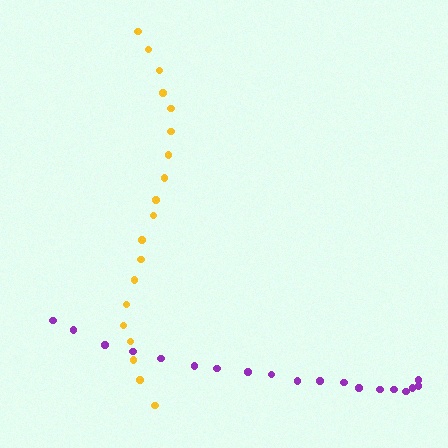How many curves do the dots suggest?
There are 2 distinct paths.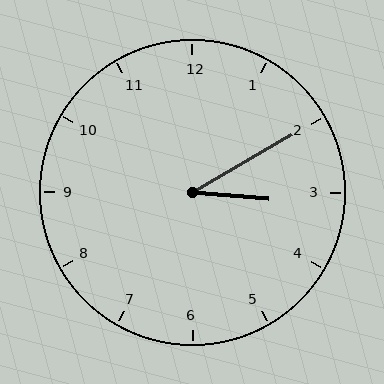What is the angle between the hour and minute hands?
Approximately 35 degrees.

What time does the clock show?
3:10.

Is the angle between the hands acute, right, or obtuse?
It is acute.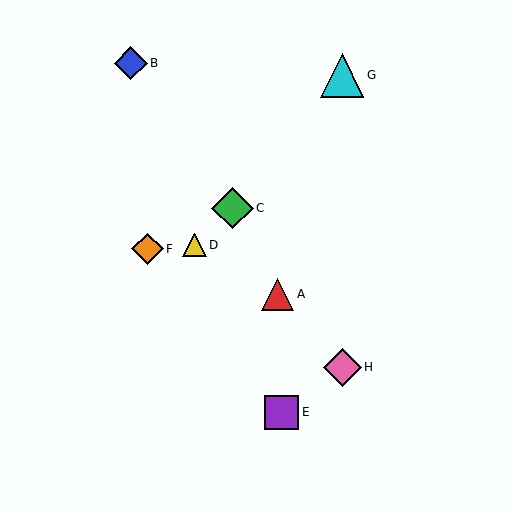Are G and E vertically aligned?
No, G is at x≈342 and E is at x≈282.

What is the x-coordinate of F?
Object F is at x≈147.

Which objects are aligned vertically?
Objects G, H are aligned vertically.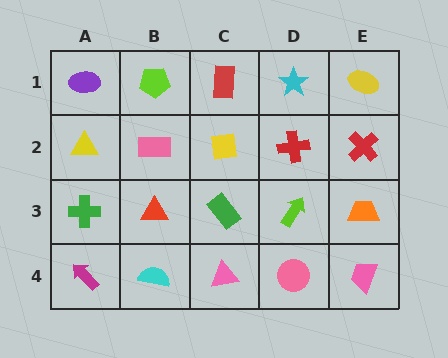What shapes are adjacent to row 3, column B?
A pink rectangle (row 2, column B), a cyan semicircle (row 4, column B), a green cross (row 3, column A), a green rectangle (row 3, column C).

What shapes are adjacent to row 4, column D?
A lime arrow (row 3, column D), a pink triangle (row 4, column C), a pink trapezoid (row 4, column E).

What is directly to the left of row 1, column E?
A cyan star.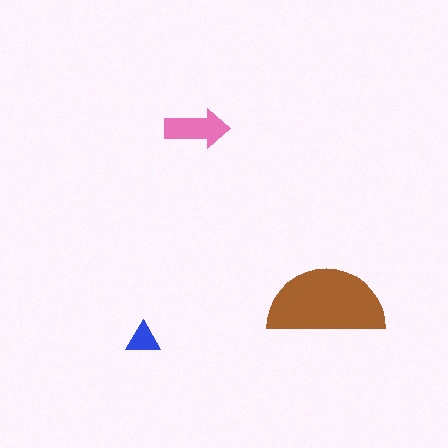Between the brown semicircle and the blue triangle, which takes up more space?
The brown semicircle.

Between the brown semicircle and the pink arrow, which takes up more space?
The brown semicircle.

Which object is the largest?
The brown semicircle.